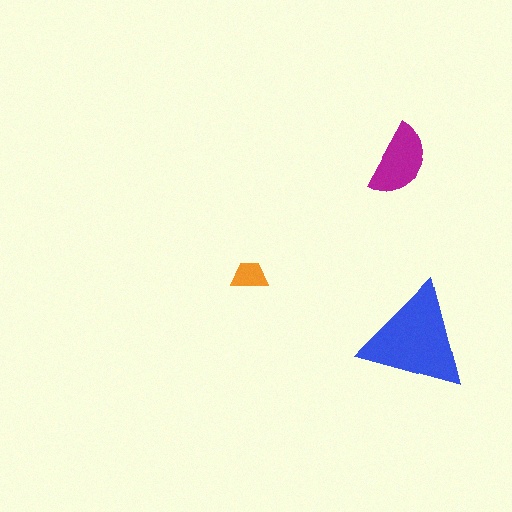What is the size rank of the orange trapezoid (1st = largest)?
3rd.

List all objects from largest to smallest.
The blue triangle, the magenta semicircle, the orange trapezoid.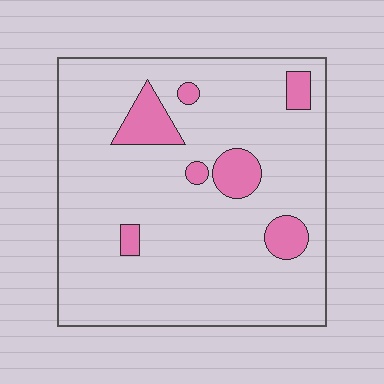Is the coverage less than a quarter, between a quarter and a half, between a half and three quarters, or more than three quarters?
Less than a quarter.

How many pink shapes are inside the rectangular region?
7.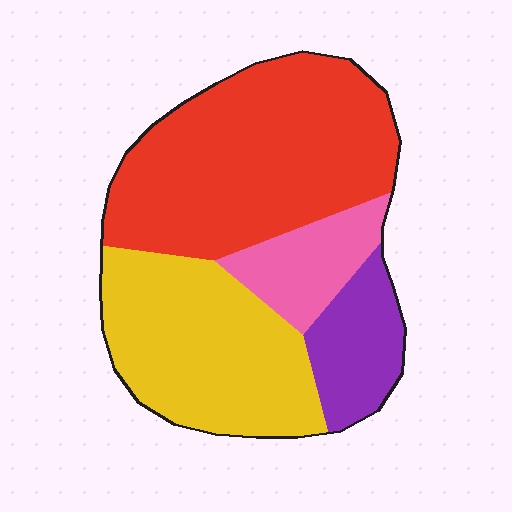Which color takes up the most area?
Red, at roughly 45%.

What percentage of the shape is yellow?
Yellow takes up between a quarter and a half of the shape.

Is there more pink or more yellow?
Yellow.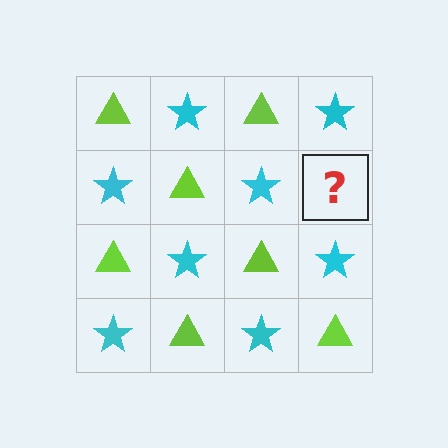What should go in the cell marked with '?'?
The missing cell should contain a lime triangle.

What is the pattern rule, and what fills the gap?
The rule is that it alternates lime triangle and cyan star in a checkerboard pattern. The gap should be filled with a lime triangle.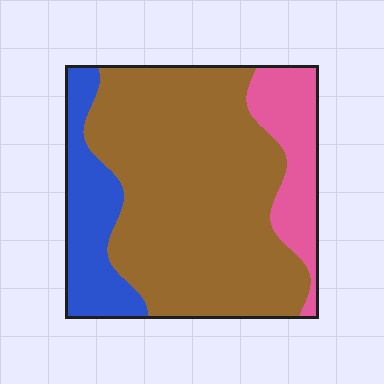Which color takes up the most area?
Brown, at roughly 65%.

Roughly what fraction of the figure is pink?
Pink covers roughly 15% of the figure.